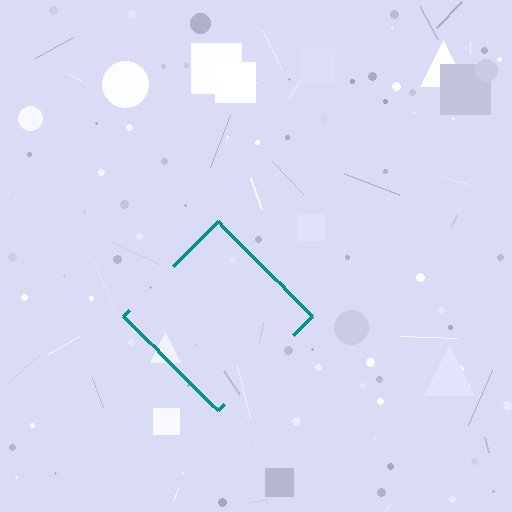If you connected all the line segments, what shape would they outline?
They would outline a diamond.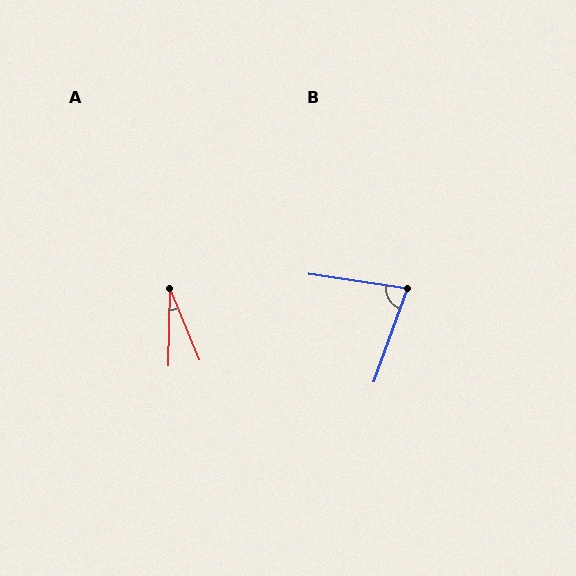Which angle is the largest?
B, at approximately 79 degrees.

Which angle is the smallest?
A, at approximately 24 degrees.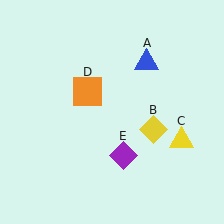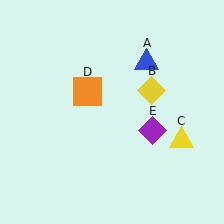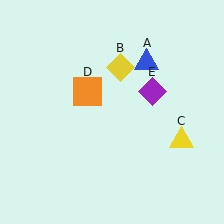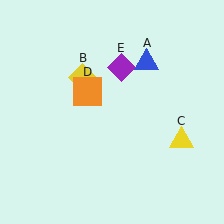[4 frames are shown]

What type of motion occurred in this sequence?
The yellow diamond (object B), purple diamond (object E) rotated counterclockwise around the center of the scene.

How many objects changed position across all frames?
2 objects changed position: yellow diamond (object B), purple diamond (object E).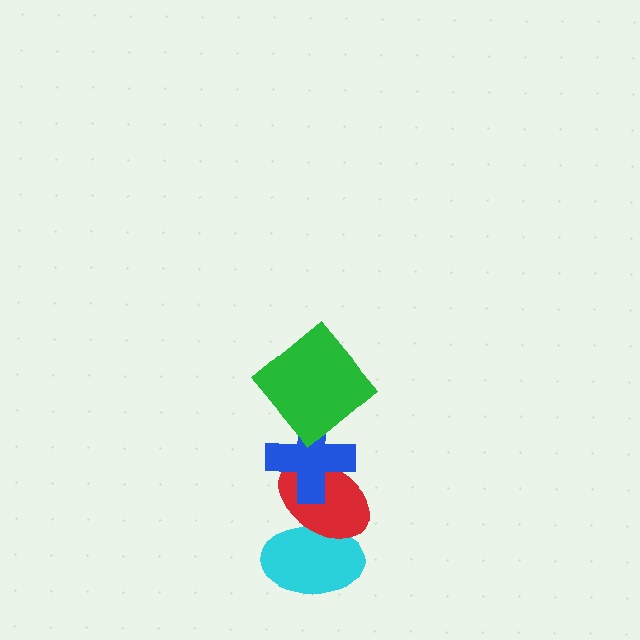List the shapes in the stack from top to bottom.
From top to bottom: the green diamond, the blue cross, the red ellipse, the cyan ellipse.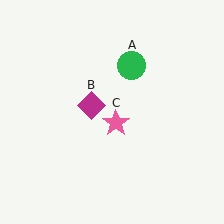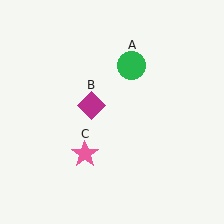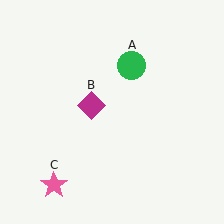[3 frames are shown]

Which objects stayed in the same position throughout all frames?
Green circle (object A) and magenta diamond (object B) remained stationary.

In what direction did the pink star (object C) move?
The pink star (object C) moved down and to the left.